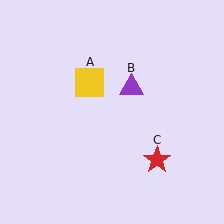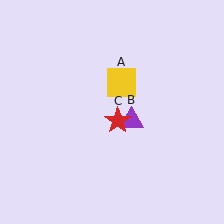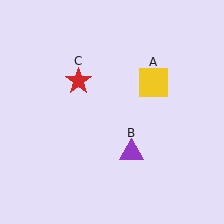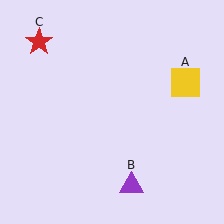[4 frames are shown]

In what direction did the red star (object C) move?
The red star (object C) moved up and to the left.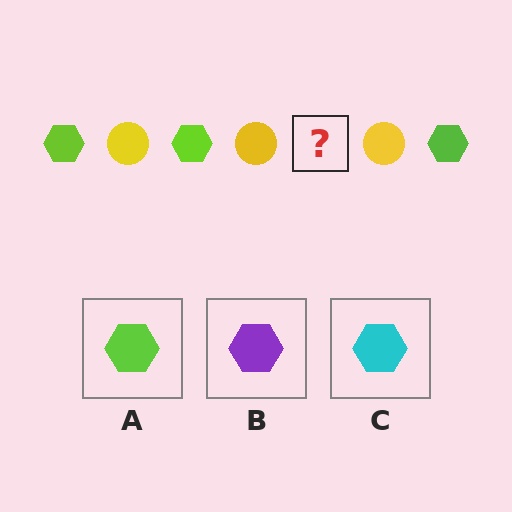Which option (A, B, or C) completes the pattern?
A.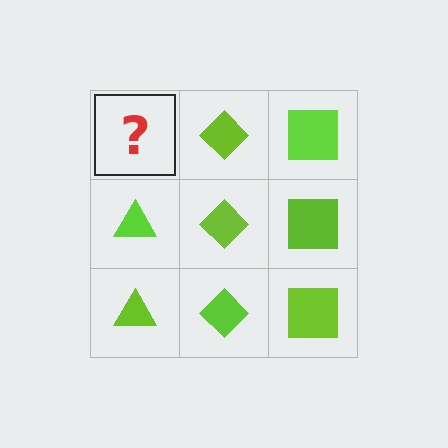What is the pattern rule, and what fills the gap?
The rule is that each column has a consistent shape. The gap should be filled with a lime triangle.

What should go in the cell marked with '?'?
The missing cell should contain a lime triangle.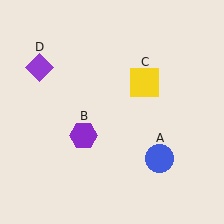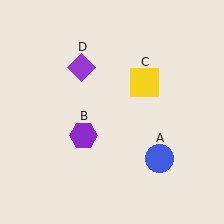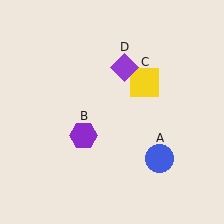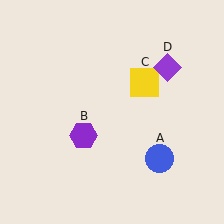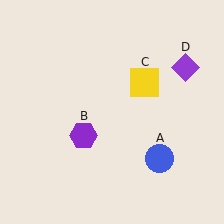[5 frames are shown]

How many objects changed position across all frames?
1 object changed position: purple diamond (object D).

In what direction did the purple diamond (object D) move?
The purple diamond (object D) moved right.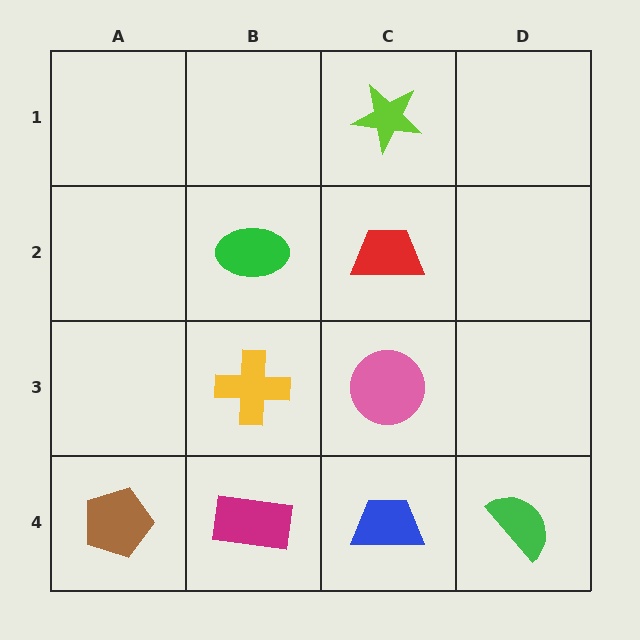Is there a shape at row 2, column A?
No, that cell is empty.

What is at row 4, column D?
A green semicircle.